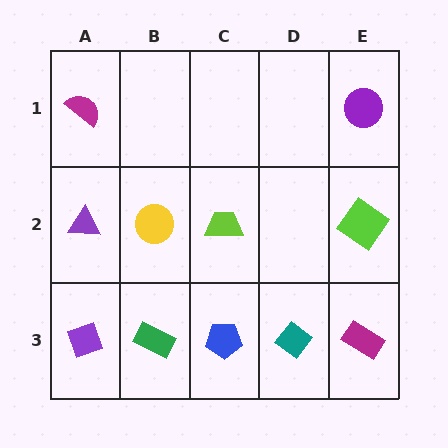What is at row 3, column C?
A blue pentagon.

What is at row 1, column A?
A magenta semicircle.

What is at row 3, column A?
A purple diamond.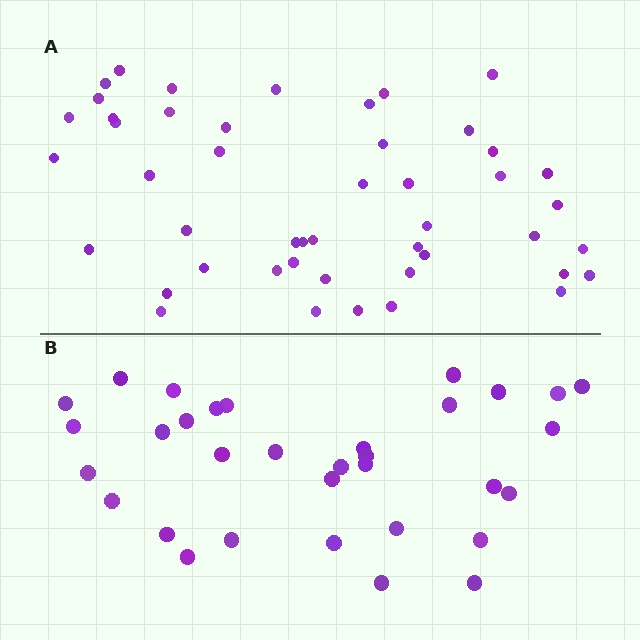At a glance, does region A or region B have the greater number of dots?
Region A (the top region) has more dots.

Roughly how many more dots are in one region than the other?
Region A has approximately 15 more dots than region B.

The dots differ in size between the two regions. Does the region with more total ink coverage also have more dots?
No. Region B has more total ink coverage because its dots are larger, but region A actually contains more individual dots. Total area can be misleading — the number of items is what matters here.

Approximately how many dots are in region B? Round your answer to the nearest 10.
About 30 dots. (The exact count is 33, which rounds to 30.)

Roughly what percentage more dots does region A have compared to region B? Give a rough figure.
About 40% more.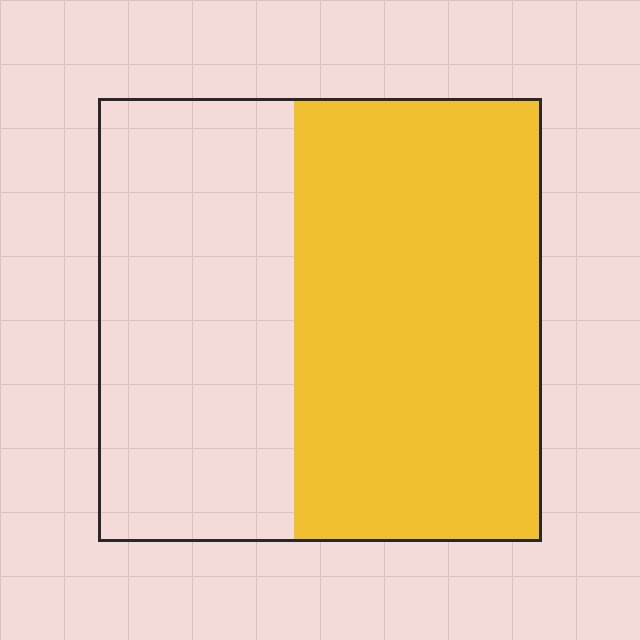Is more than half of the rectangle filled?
Yes.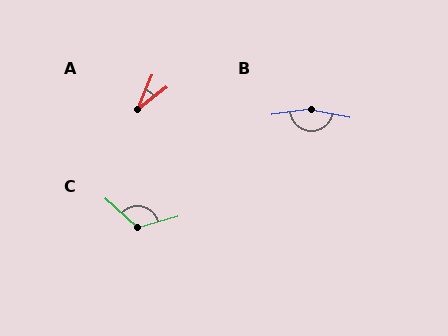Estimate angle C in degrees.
Approximately 122 degrees.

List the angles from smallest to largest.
A (30°), C (122°), B (161°).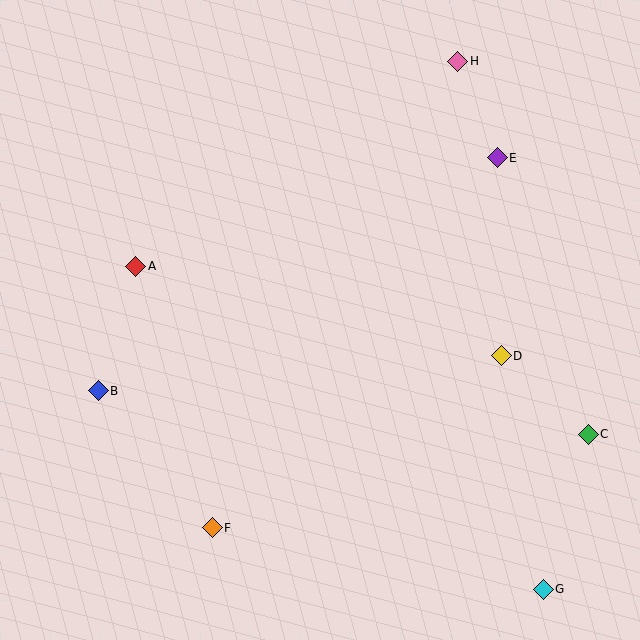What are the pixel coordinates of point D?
Point D is at (501, 356).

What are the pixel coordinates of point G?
Point G is at (543, 589).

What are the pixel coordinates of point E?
Point E is at (497, 158).